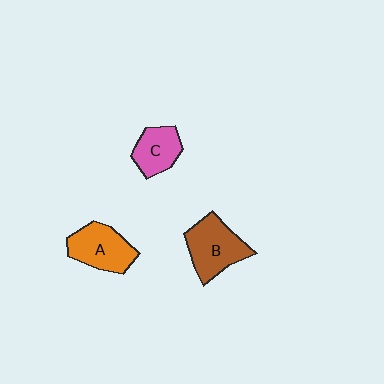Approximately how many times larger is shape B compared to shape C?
Approximately 1.4 times.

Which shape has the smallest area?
Shape C (pink).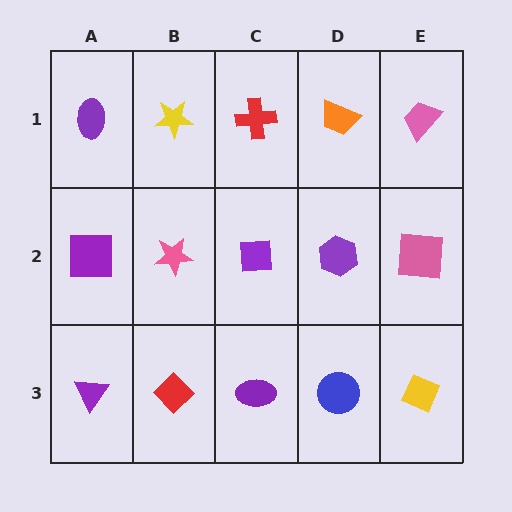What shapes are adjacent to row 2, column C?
A red cross (row 1, column C), a purple ellipse (row 3, column C), a pink star (row 2, column B), a purple hexagon (row 2, column D).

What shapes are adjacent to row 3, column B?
A pink star (row 2, column B), a purple triangle (row 3, column A), a purple ellipse (row 3, column C).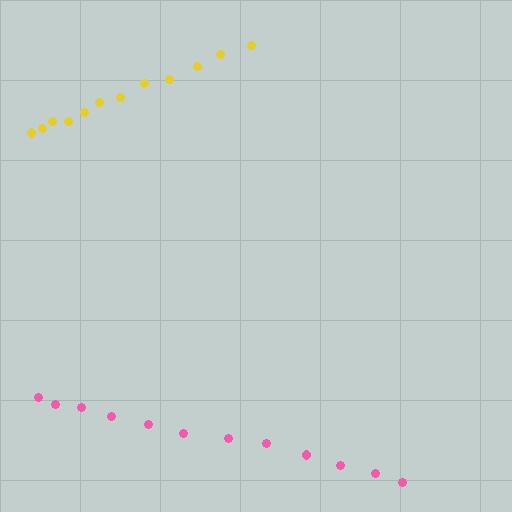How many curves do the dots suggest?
There are 2 distinct paths.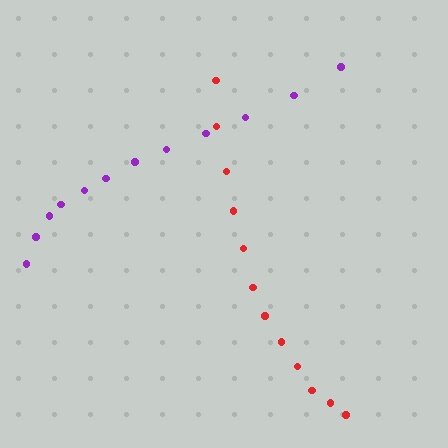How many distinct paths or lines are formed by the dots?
There are 2 distinct paths.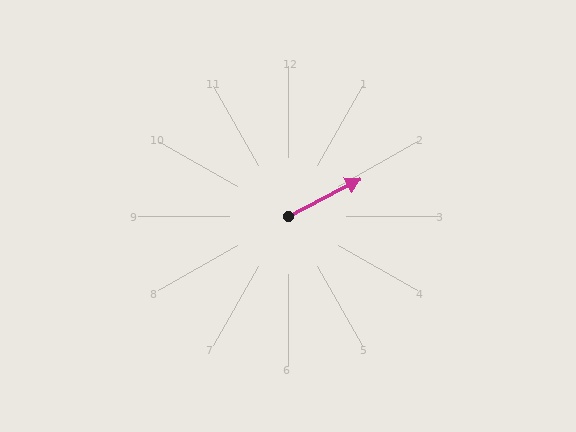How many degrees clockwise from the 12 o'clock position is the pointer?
Approximately 63 degrees.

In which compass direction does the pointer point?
Northeast.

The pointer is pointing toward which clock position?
Roughly 2 o'clock.